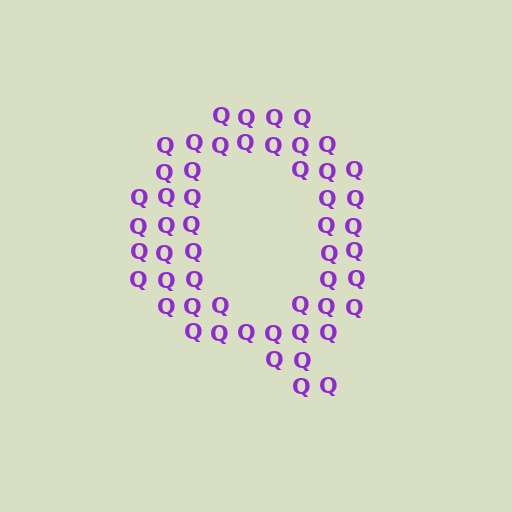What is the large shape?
The large shape is the letter Q.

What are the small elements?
The small elements are letter Q's.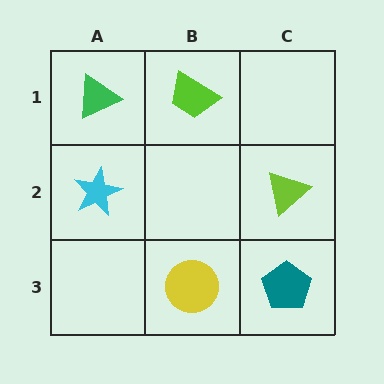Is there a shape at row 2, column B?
No, that cell is empty.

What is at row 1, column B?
A lime trapezoid.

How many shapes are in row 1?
2 shapes.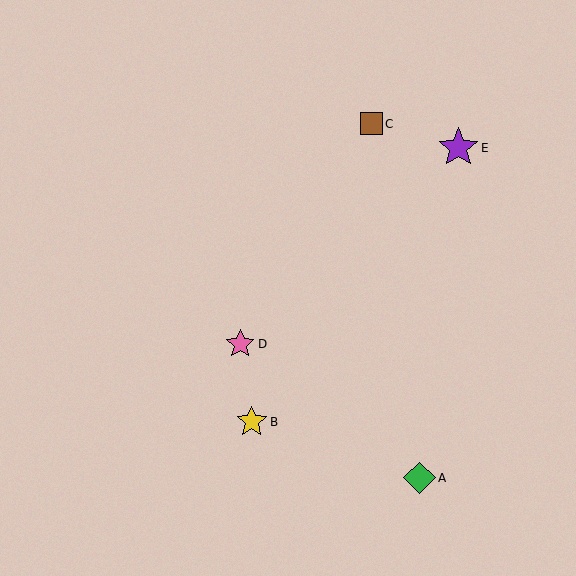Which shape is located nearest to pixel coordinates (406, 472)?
The green diamond (labeled A) at (419, 478) is nearest to that location.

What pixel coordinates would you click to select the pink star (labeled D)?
Click at (240, 344) to select the pink star D.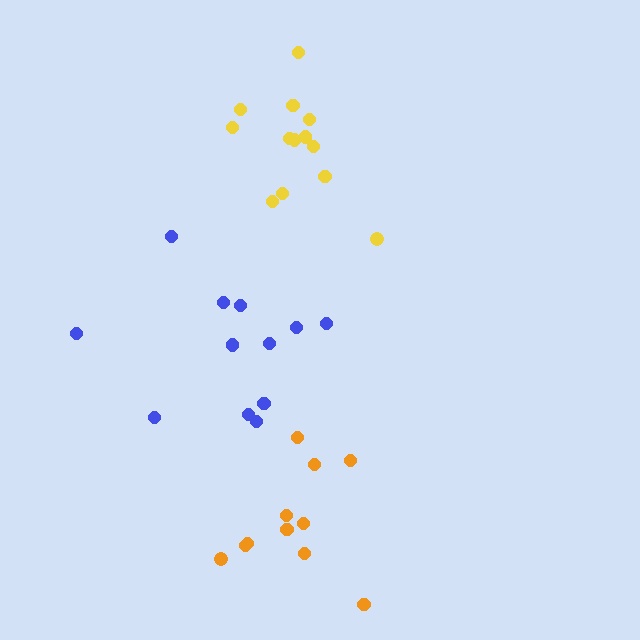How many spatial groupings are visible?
There are 3 spatial groupings.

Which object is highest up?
The yellow cluster is topmost.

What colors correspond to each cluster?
The clusters are colored: yellow, blue, orange.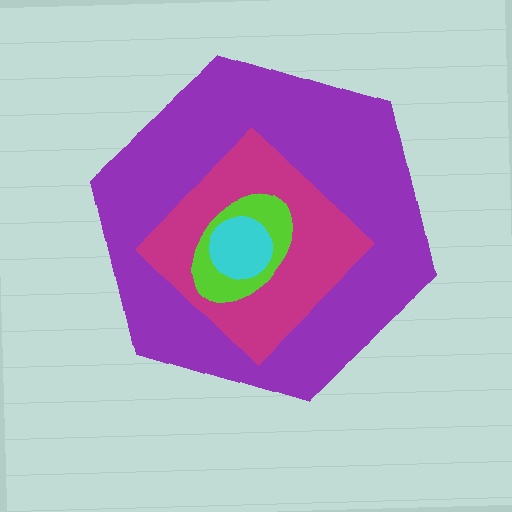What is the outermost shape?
The purple hexagon.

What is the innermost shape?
The cyan circle.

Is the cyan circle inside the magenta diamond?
Yes.